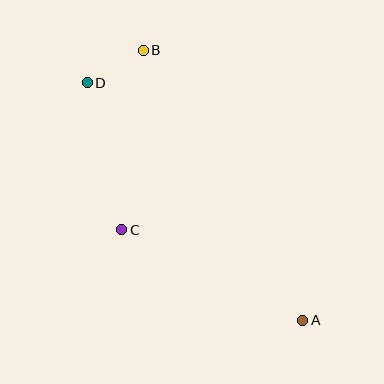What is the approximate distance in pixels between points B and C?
The distance between B and C is approximately 181 pixels.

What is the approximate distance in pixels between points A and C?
The distance between A and C is approximately 202 pixels.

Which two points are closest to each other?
Points B and D are closest to each other.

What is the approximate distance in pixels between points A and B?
The distance between A and B is approximately 314 pixels.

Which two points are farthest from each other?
Points A and D are farthest from each other.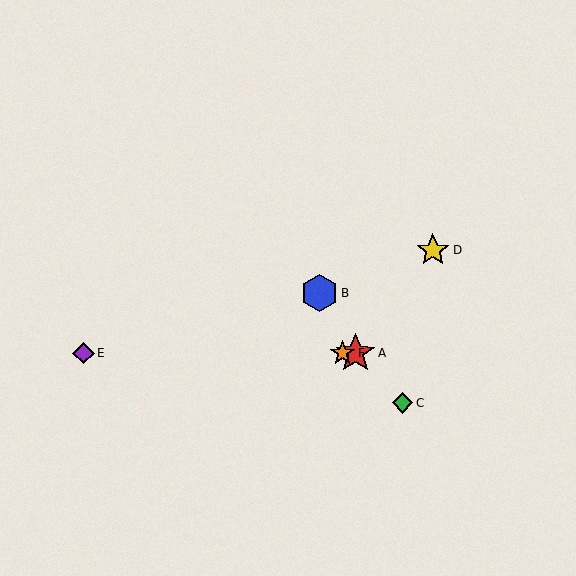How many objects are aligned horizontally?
3 objects (A, E, F) are aligned horizontally.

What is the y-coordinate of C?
Object C is at y≈403.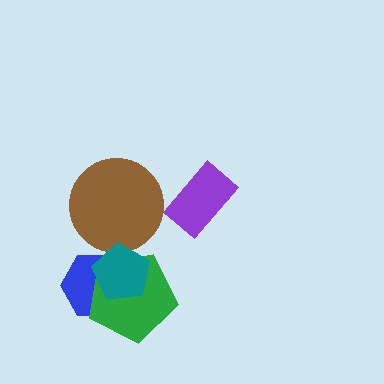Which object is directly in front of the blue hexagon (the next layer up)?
The green pentagon is directly in front of the blue hexagon.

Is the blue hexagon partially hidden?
Yes, it is partially covered by another shape.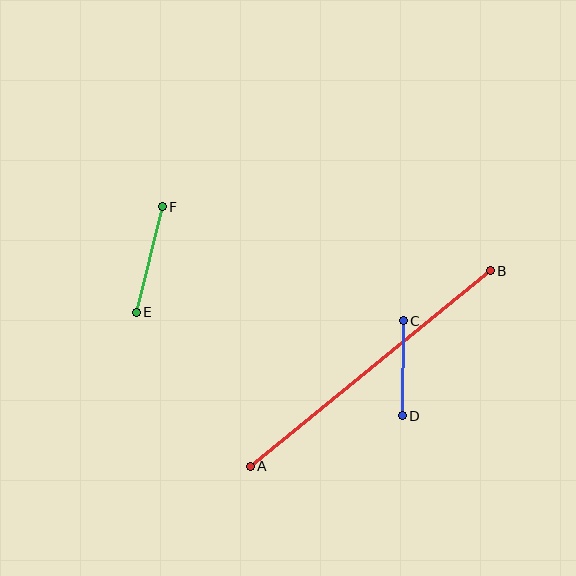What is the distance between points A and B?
The distance is approximately 310 pixels.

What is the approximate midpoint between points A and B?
The midpoint is at approximately (370, 369) pixels.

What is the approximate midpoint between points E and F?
The midpoint is at approximately (149, 260) pixels.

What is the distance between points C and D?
The distance is approximately 95 pixels.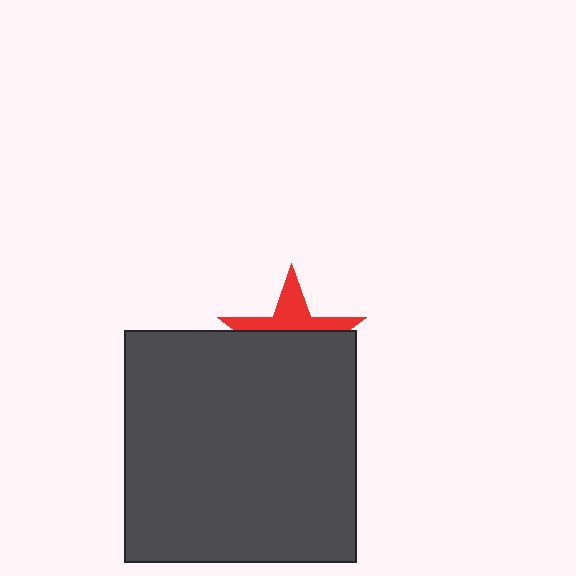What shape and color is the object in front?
The object in front is a dark gray square.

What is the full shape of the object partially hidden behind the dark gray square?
The partially hidden object is a red star.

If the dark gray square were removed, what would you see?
You would see the complete red star.